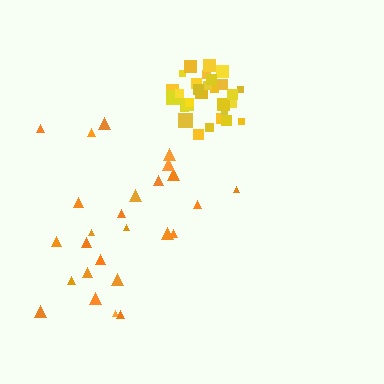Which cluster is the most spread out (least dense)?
Orange.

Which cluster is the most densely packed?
Yellow.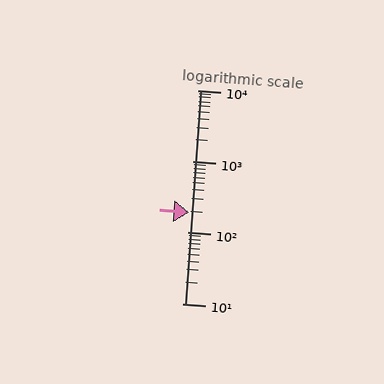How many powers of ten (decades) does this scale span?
The scale spans 3 decades, from 10 to 10000.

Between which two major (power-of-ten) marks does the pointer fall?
The pointer is between 100 and 1000.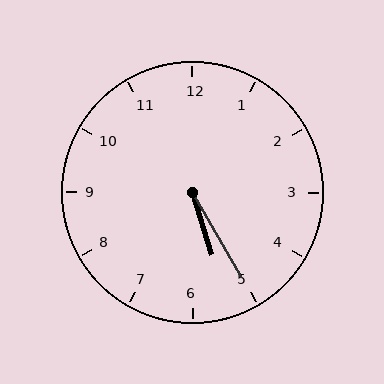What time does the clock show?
5:25.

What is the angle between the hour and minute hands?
Approximately 12 degrees.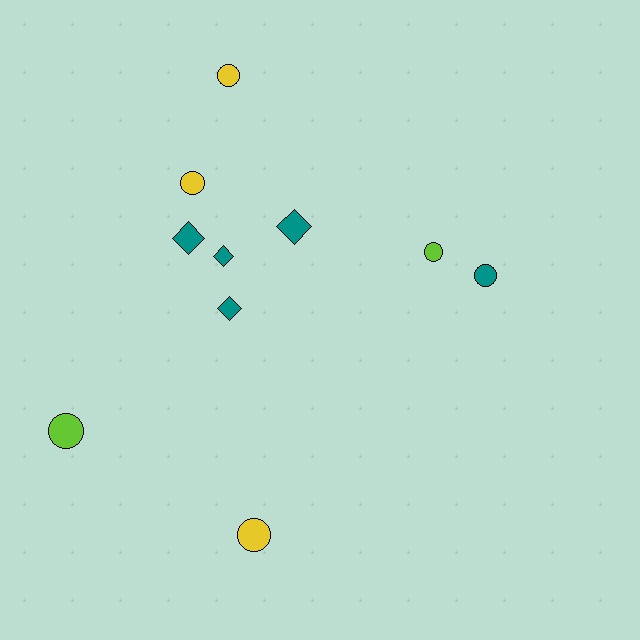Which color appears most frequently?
Teal, with 5 objects.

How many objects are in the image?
There are 10 objects.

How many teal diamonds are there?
There are 4 teal diamonds.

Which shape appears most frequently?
Circle, with 6 objects.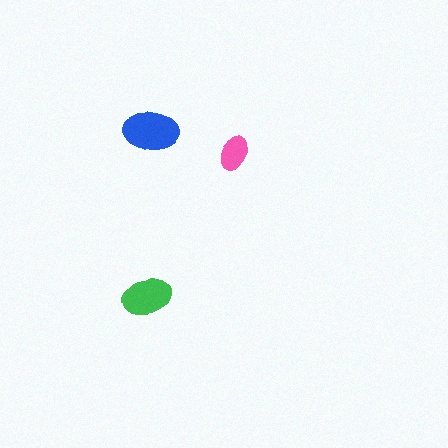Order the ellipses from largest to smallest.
the blue one, the green one, the pink one.